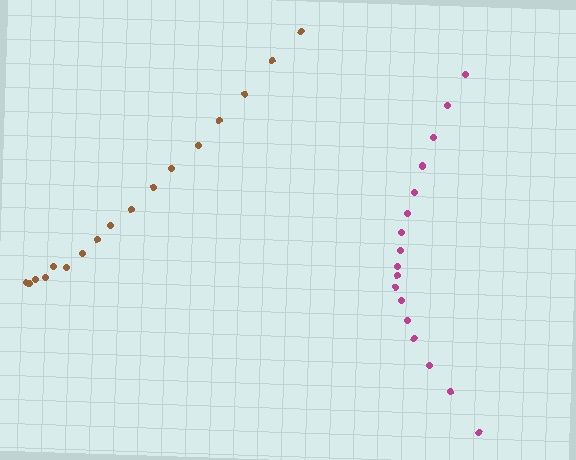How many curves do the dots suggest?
There are 2 distinct paths.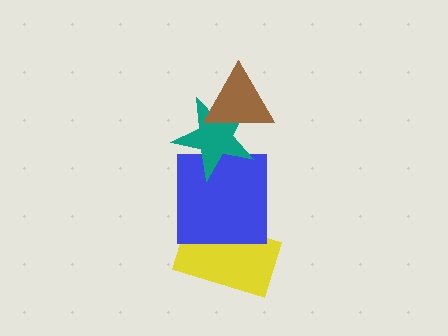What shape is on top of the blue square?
The teal star is on top of the blue square.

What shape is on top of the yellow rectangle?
The blue square is on top of the yellow rectangle.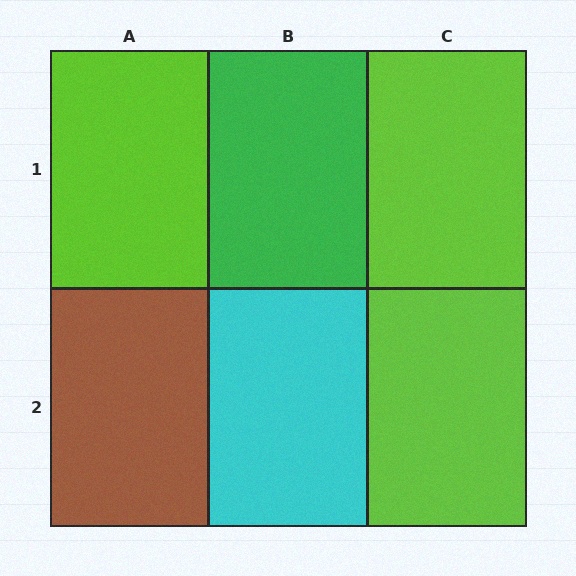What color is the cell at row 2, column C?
Lime.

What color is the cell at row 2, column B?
Cyan.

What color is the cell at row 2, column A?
Brown.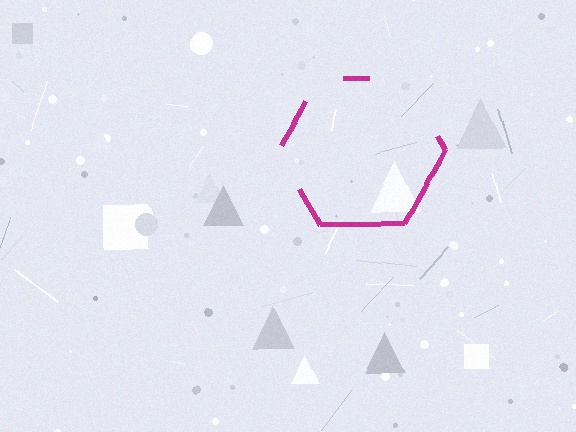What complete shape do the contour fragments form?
The contour fragments form a hexagon.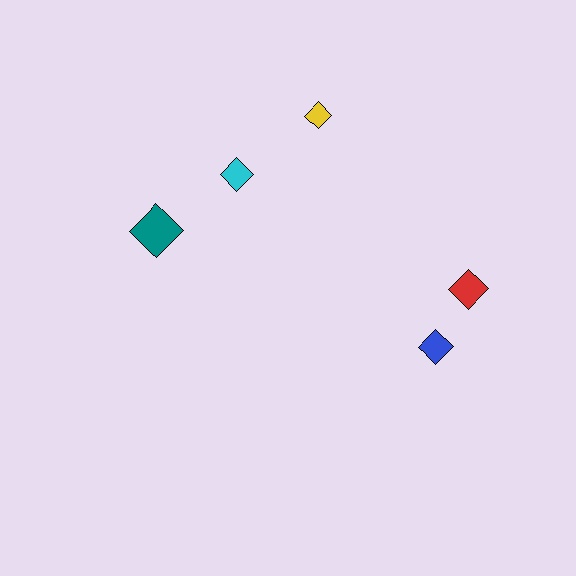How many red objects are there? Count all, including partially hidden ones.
There is 1 red object.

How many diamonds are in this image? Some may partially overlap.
There are 5 diamonds.